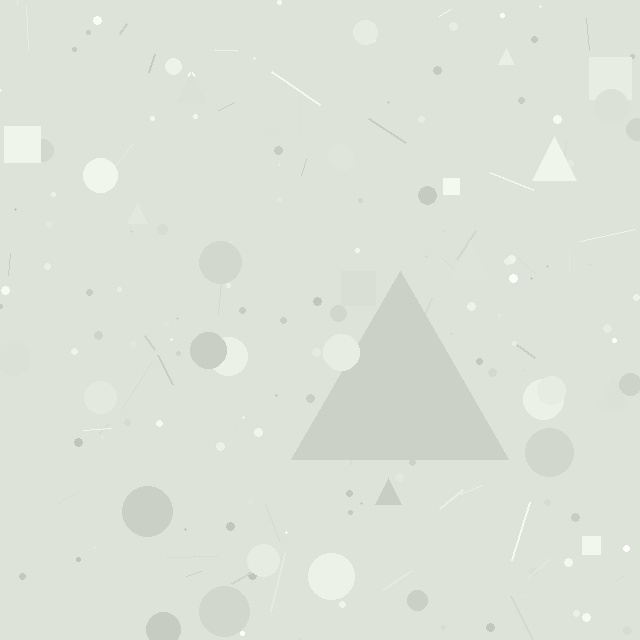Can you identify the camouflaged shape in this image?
The camouflaged shape is a triangle.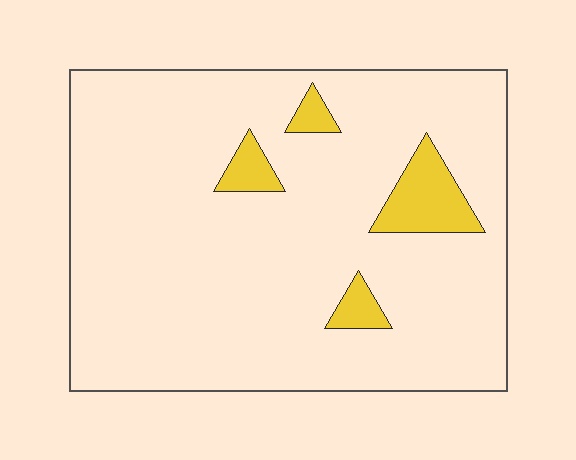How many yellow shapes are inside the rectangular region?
4.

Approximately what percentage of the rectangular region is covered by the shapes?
Approximately 10%.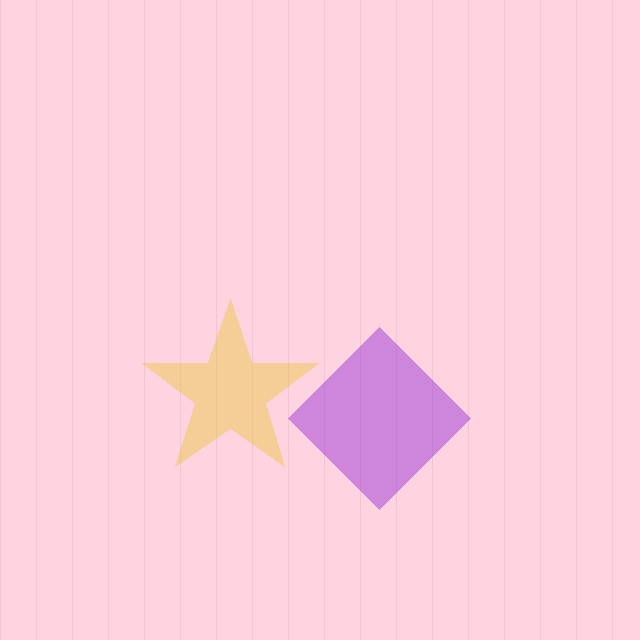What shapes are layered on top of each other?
The layered shapes are: a yellow star, a purple diamond.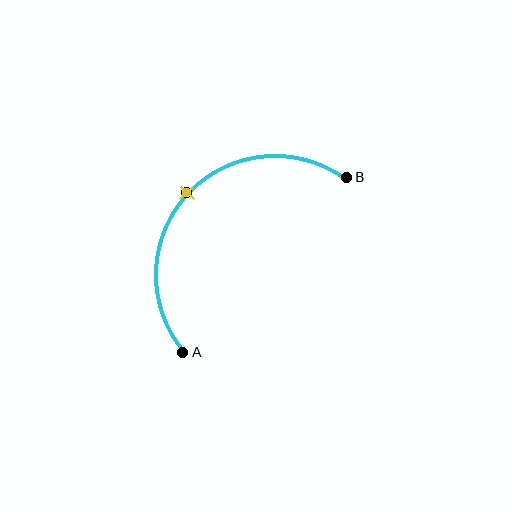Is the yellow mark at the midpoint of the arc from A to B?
Yes. The yellow mark lies on the arc at equal arc-length from both A and B — it is the arc midpoint.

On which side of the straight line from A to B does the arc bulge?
The arc bulges above and to the left of the straight line connecting A and B.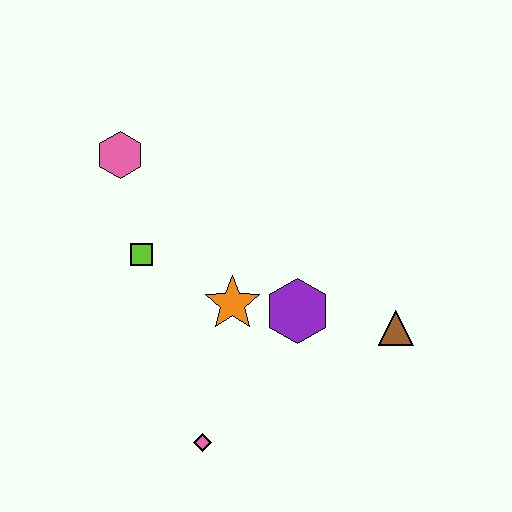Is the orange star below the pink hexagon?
Yes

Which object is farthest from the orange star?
The pink hexagon is farthest from the orange star.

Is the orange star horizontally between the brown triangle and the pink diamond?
Yes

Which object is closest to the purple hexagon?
The orange star is closest to the purple hexagon.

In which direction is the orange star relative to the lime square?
The orange star is to the right of the lime square.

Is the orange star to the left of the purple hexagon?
Yes